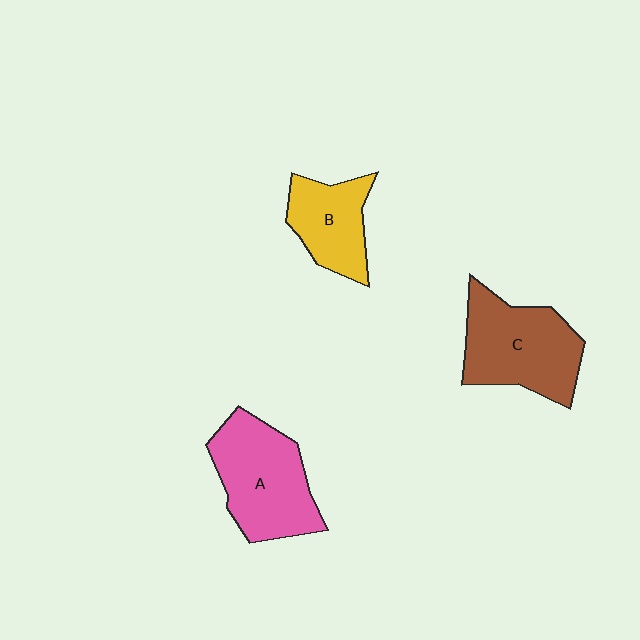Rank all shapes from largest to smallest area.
From largest to smallest: C (brown), A (pink), B (yellow).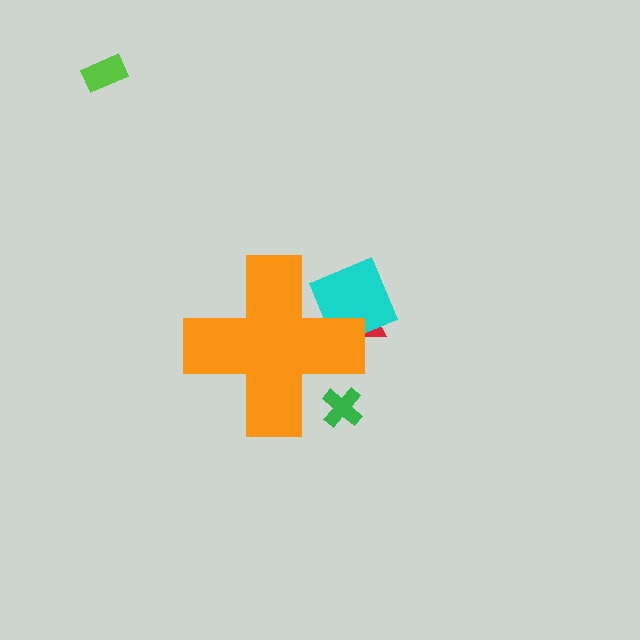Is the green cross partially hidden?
Yes, the green cross is partially hidden behind the orange cross.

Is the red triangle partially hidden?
Yes, the red triangle is partially hidden behind the orange cross.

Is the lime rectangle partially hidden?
No, the lime rectangle is fully visible.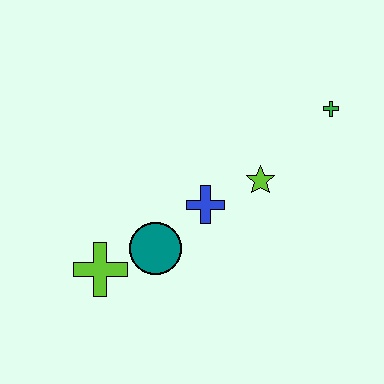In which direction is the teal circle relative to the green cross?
The teal circle is to the left of the green cross.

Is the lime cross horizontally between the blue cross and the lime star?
No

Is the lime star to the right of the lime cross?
Yes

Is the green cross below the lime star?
No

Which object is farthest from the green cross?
The lime cross is farthest from the green cross.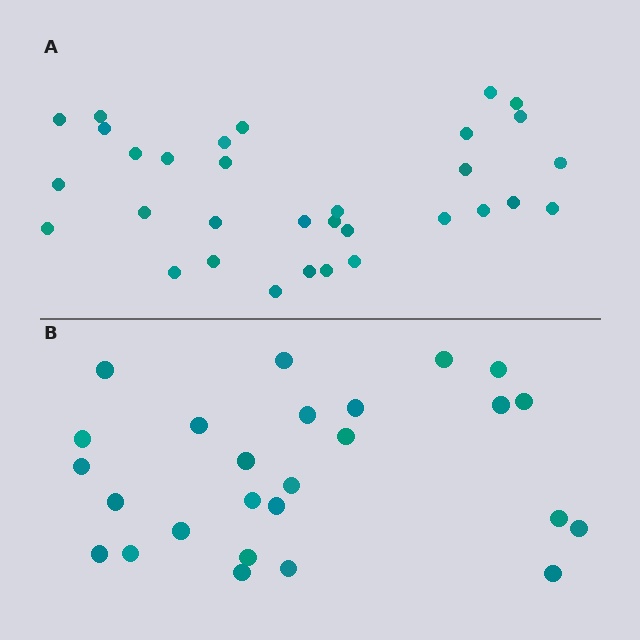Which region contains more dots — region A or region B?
Region A (the top region) has more dots.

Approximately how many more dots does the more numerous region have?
Region A has about 6 more dots than region B.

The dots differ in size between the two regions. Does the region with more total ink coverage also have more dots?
No. Region B has more total ink coverage because its dots are larger, but region A actually contains more individual dots. Total area can be misleading — the number of items is what matters here.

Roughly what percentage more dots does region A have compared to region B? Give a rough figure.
About 25% more.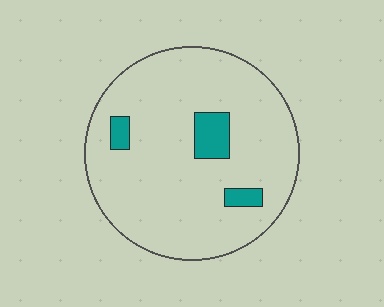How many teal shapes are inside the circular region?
3.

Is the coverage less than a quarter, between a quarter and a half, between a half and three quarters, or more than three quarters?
Less than a quarter.